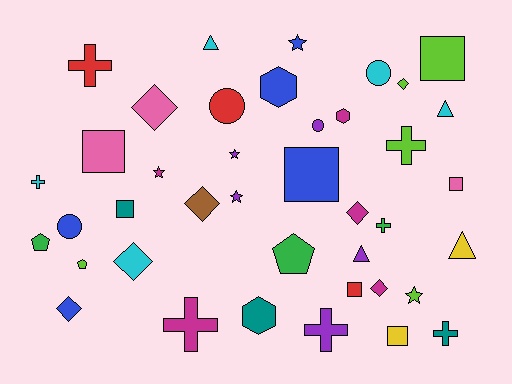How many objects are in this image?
There are 40 objects.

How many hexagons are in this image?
There are 3 hexagons.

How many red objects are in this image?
There are 3 red objects.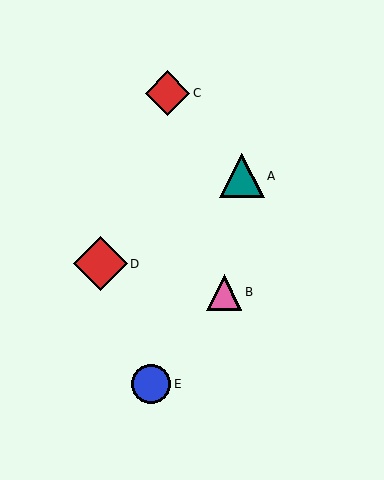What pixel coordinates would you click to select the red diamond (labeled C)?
Click at (167, 93) to select the red diamond C.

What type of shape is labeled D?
Shape D is a red diamond.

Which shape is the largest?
The red diamond (labeled D) is the largest.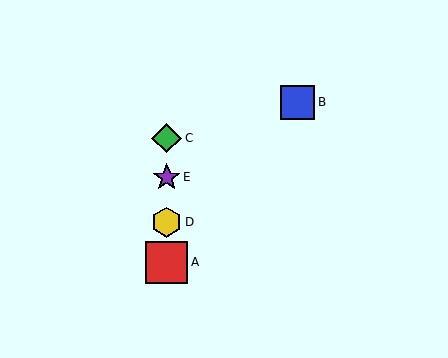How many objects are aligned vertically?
4 objects (A, C, D, E) are aligned vertically.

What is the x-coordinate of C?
Object C is at x≈167.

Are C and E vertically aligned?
Yes, both are at x≈167.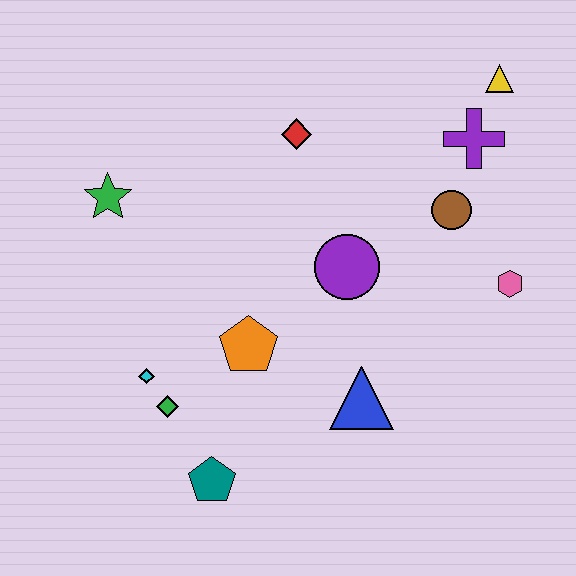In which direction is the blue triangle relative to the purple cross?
The blue triangle is below the purple cross.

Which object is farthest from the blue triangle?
The yellow triangle is farthest from the blue triangle.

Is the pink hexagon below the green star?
Yes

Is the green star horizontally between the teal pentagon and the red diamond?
No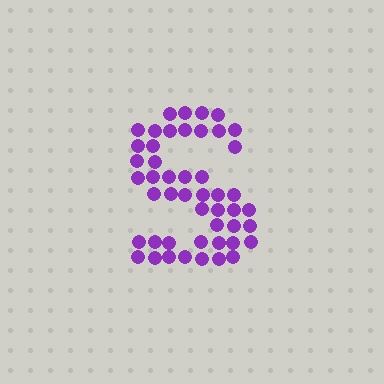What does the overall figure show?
The overall figure shows the letter S.